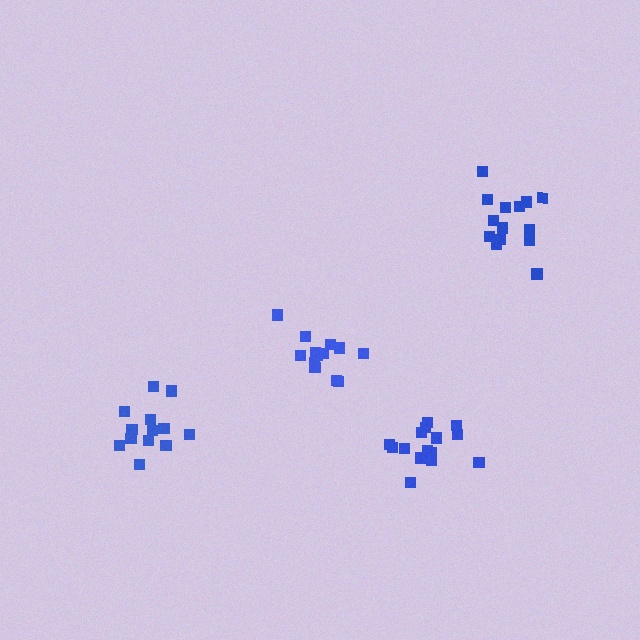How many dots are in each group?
Group 1: 13 dots, Group 2: 13 dots, Group 3: 15 dots, Group 4: 14 dots (55 total).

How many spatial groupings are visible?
There are 4 spatial groupings.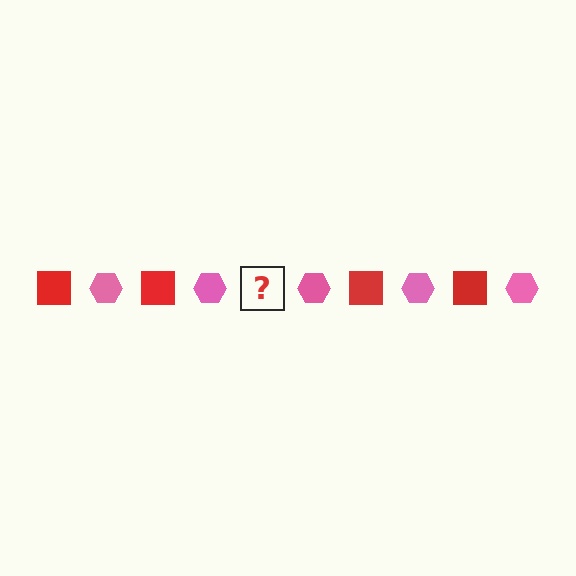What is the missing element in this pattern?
The missing element is a red square.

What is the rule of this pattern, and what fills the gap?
The rule is that the pattern alternates between red square and pink hexagon. The gap should be filled with a red square.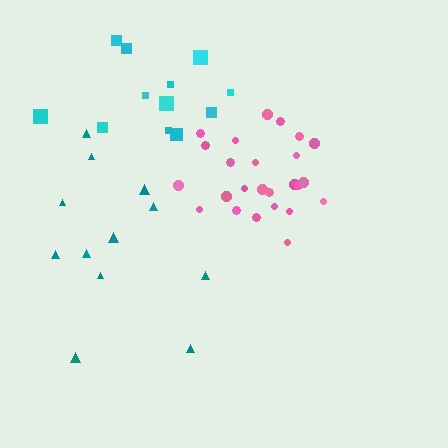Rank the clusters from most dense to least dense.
pink, cyan, teal.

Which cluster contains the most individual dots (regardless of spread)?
Pink (25).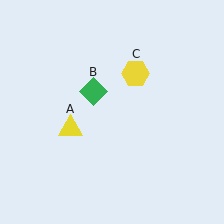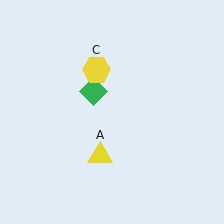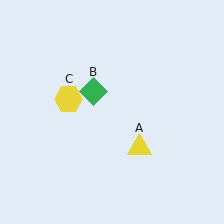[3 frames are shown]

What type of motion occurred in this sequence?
The yellow triangle (object A), yellow hexagon (object C) rotated counterclockwise around the center of the scene.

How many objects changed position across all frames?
2 objects changed position: yellow triangle (object A), yellow hexagon (object C).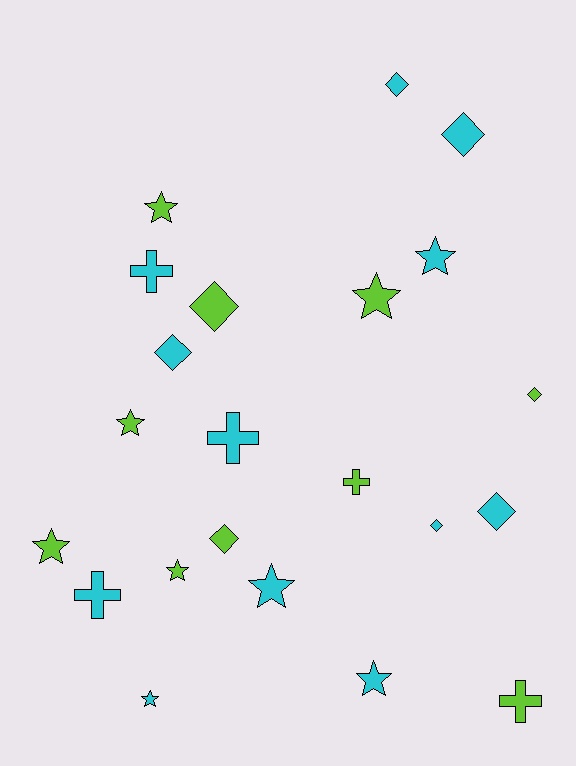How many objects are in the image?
There are 22 objects.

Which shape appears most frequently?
Star, with 9 objects.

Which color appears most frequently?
Cyan, with 12 objects.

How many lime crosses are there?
There are 2 lime crosses.